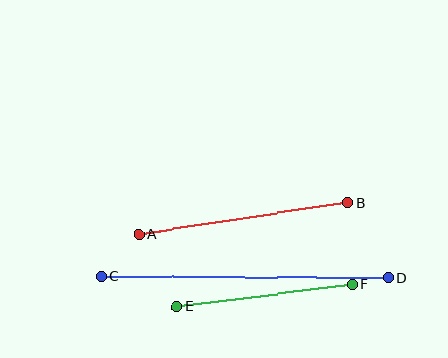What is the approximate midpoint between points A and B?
The midpoint is at approximately (243, 218) pixels.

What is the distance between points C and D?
The distance is approximately 287 pixels.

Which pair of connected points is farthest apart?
Points C and D are farthest apart.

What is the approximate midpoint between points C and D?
The midpoint is at approximately (245, 277) pixels.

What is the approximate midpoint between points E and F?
The midpoint is at approximately (264, 295) pixels.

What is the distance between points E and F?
The distance is approximately 177 pixels.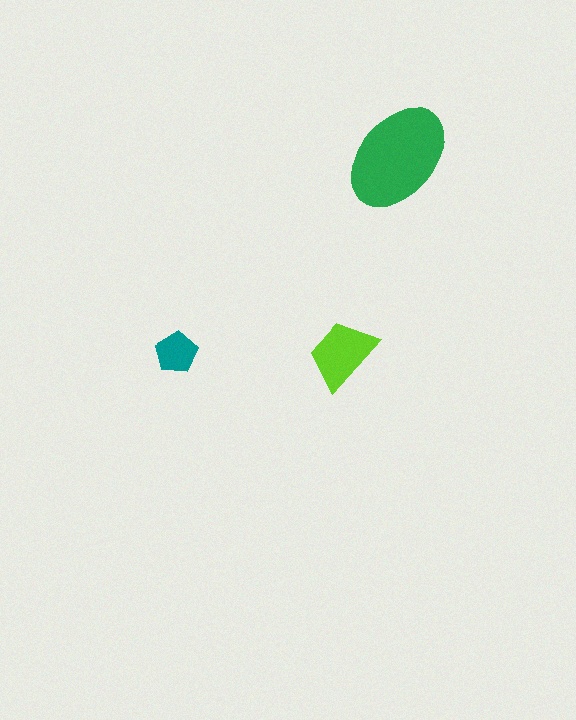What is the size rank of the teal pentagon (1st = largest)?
3rd.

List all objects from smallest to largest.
The teal pentagon, the lime trapezoid, the green ellipse.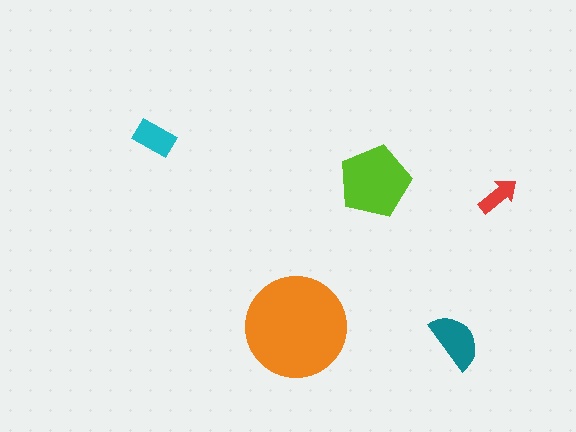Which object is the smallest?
The red arrow.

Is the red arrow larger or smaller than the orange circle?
Smaller.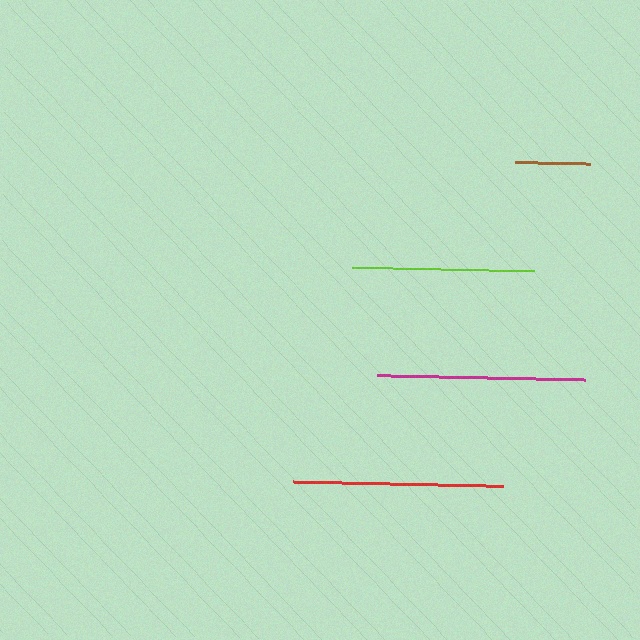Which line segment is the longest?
The red line is the longest at approximately 210 pixels.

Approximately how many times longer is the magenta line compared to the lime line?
The magenta line is approximately 1.1 times the length of the lime line.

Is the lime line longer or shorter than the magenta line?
The magenta line is longer than the lime line.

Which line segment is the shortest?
The brown line is the shortest at approximately 75 pixels.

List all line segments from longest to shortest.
From longest to shortest: red, magenta, lime, brown.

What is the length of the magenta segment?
The magenta segment is approximately 208 pixels long.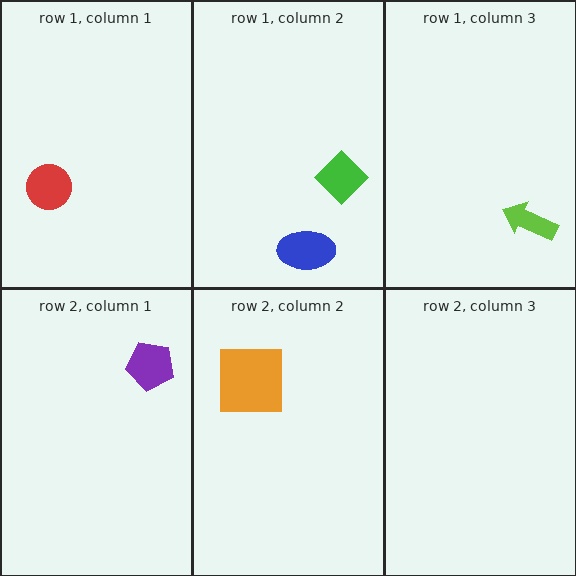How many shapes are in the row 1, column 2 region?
2.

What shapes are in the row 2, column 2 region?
The orange square.